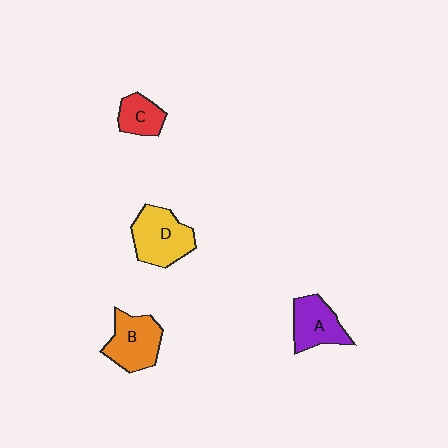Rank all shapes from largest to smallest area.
From largest to smallest: D (yellow), B (orange), A (purple), C (red).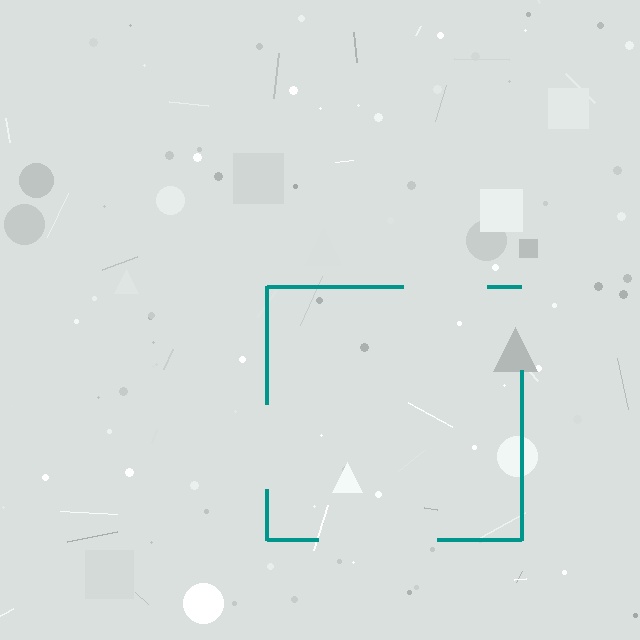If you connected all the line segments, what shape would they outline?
They would outline a square.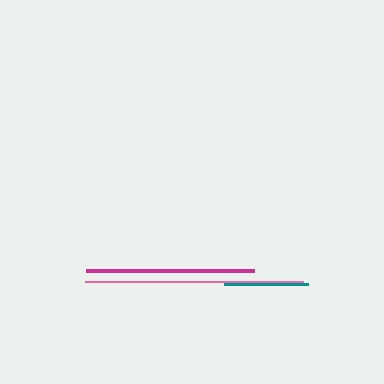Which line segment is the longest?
The pink line is the longest at approximately 218 pixels.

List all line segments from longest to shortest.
From longest to shortest: pink, magenta, teal.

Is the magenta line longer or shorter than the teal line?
The magenta line is longer than the teal line.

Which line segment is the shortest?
The teal line is the shortest at approximately 84 pixels.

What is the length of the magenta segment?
The magenta segment is approximately 168 pixels long.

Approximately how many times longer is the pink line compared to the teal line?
The pink line is approximately 2.6 times the length of the teal line.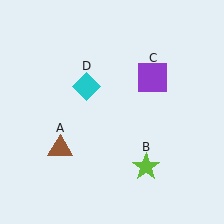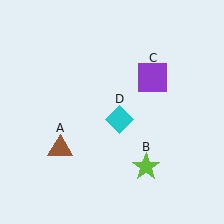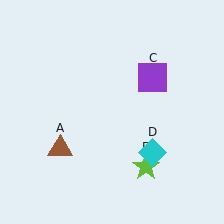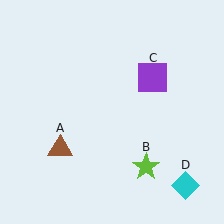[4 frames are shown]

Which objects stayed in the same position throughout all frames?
Brown triangle (object A) and lime star (object B) and purple square (object C) remained stationary.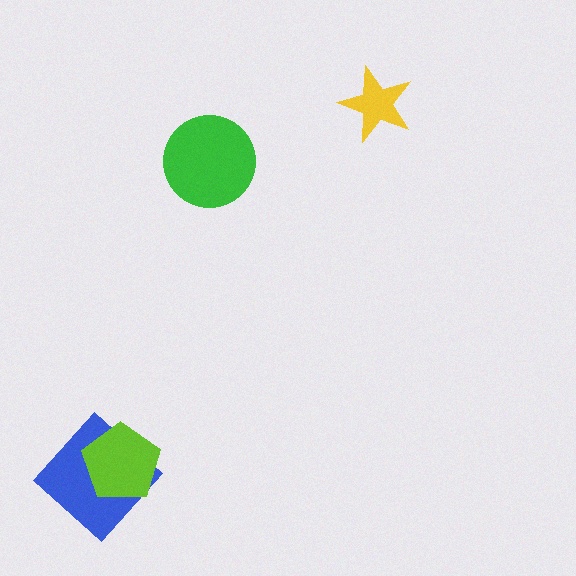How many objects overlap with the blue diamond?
1 object overlaps with the blue diamond.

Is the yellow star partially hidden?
No, no other shape covers it.